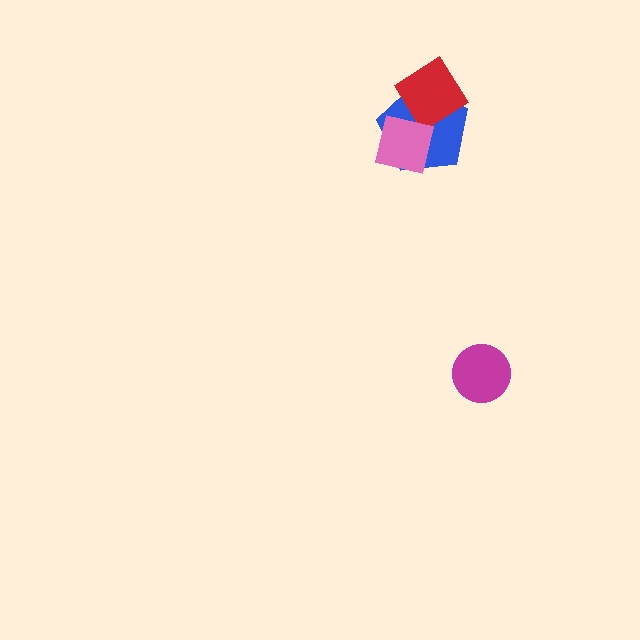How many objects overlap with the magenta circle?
0 objects overlap with the magenta circle.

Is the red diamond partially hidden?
Yes, it is partially covered by another shape.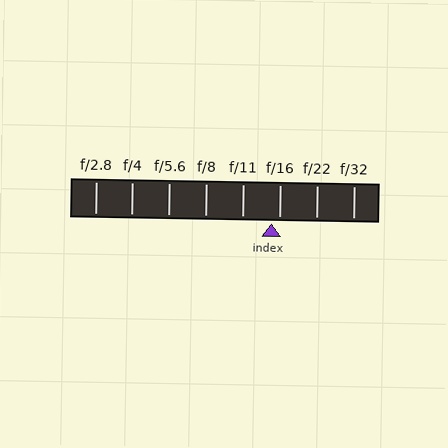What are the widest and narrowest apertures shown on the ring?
The widest aperture shown is f/2.8 and the narrowest is f/32.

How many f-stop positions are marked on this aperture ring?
There are 8 f-stop positions marked.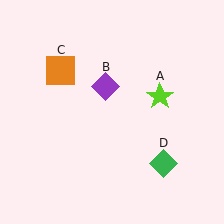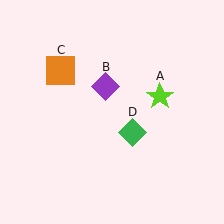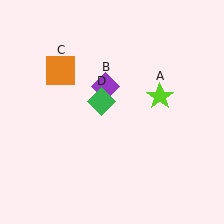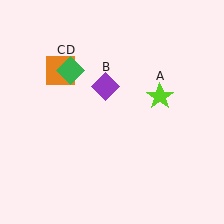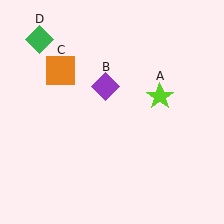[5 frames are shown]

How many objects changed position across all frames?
1 object changed position: green diamond (object D).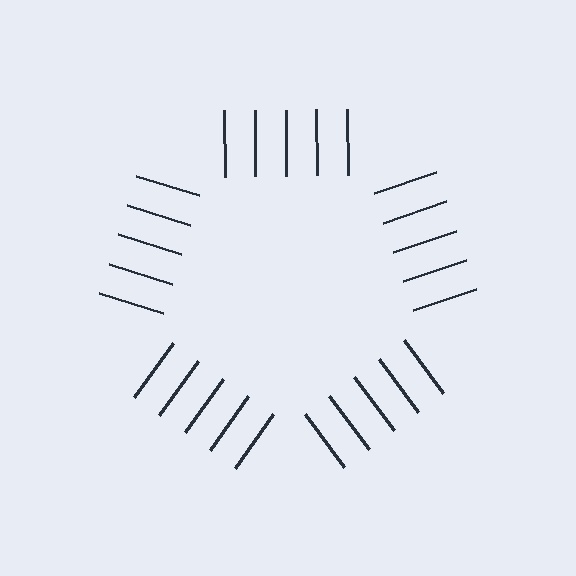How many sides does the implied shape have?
5 sides — the line-ends trace a pentagon.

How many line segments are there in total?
25 — 5 along each of the 5 edges.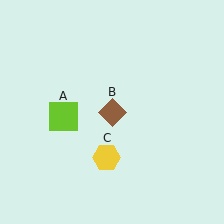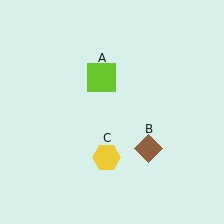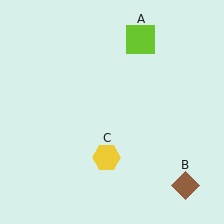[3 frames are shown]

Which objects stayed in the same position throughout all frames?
Yellow hexagon (object C) remained stationary.